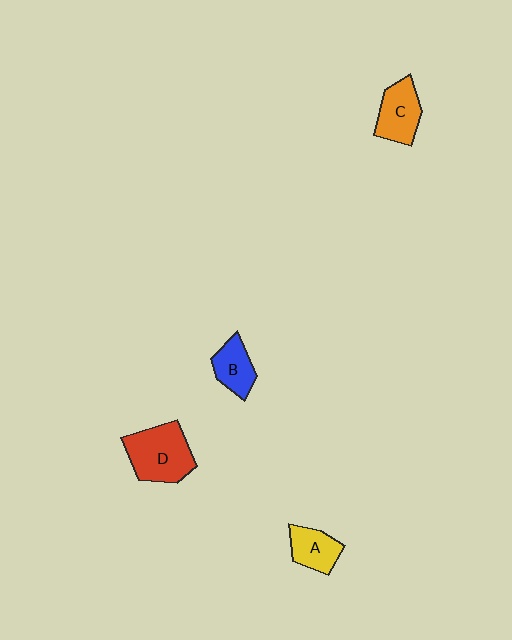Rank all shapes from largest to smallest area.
From largest to smallest: D (red), C (orange), A (yellow), B (blue).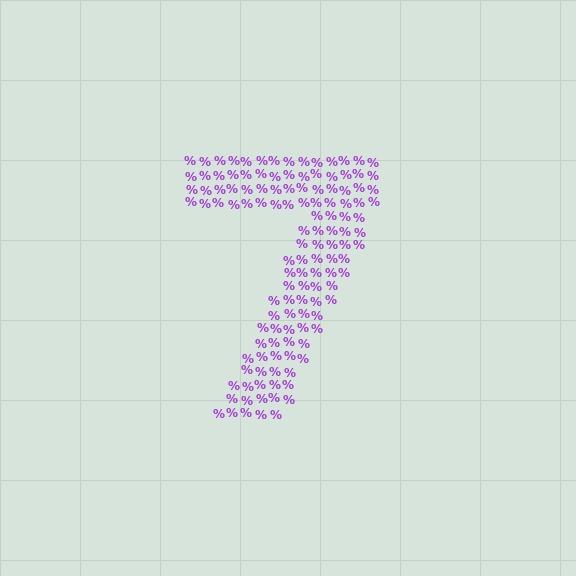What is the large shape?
The large shape is the digit 7.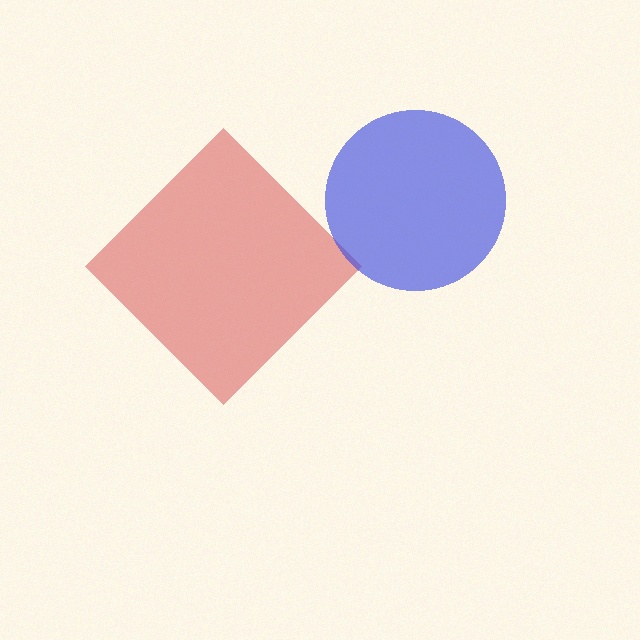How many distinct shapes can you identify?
There are 2 distinct shapes: a red diamond, a blue circle.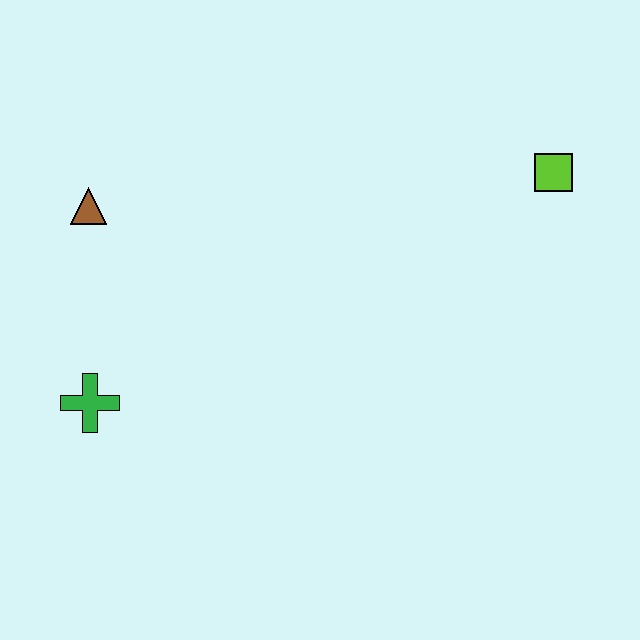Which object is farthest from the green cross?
The lime square is farthest from the green cross.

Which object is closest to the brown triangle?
The green cross is closest to the brown triangle.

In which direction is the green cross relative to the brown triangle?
The green cross is below the brown triangle.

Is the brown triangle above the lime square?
No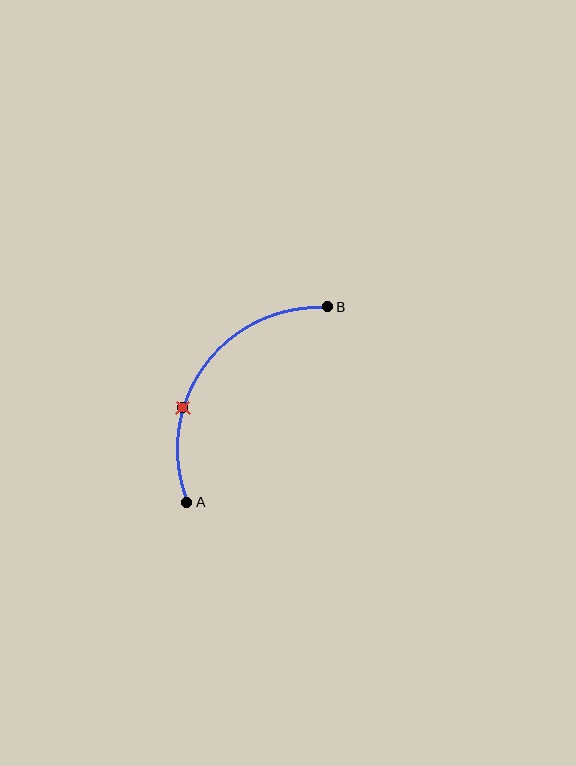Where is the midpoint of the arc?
The arc midpoint is the point on the curve farthest from the straight line joining A and B. It sits above and to the left of that line.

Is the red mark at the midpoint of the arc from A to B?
No. The red mark lies on the arc but is closer to endpoint A. The arc midpoint would be at the point on the curve equidistant along the arc from both A and B.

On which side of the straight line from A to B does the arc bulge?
The arc bulges above and to the left of the straight line connecting A and B.